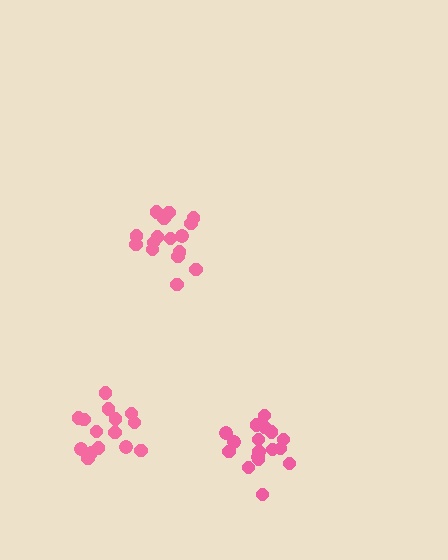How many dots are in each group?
Group 1: 16 dots, Group 2: 17 dots, Group 3: 15 dots (48 total).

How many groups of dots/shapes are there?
There are 3 groups.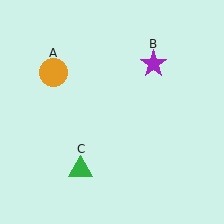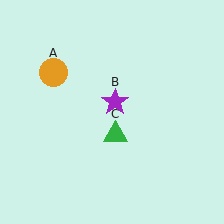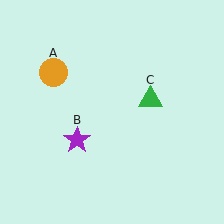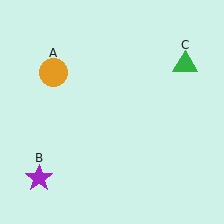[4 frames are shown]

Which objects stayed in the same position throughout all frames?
Orange circle (object A) remained stationary.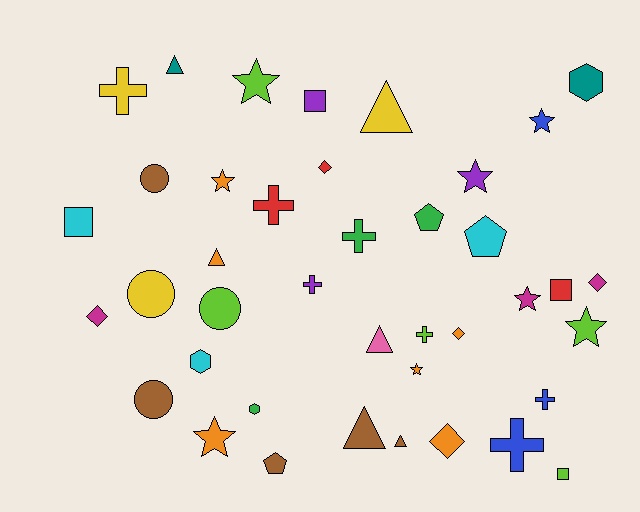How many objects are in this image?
There are 40 objects.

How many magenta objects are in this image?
There are 3 magenta objects.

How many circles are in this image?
There are 4 circles.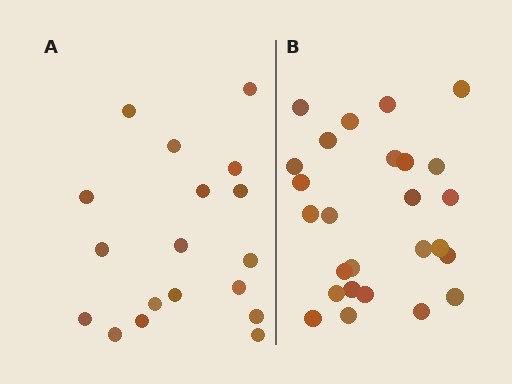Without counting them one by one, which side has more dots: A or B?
Region B (the right region) has more dots.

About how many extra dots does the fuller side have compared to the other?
Region B has roughly 8 or so more dots than region A.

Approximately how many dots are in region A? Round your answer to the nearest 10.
About 20 dots. (The exact count is 18, which rounds to 20.)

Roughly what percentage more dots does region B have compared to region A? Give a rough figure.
About 45% more.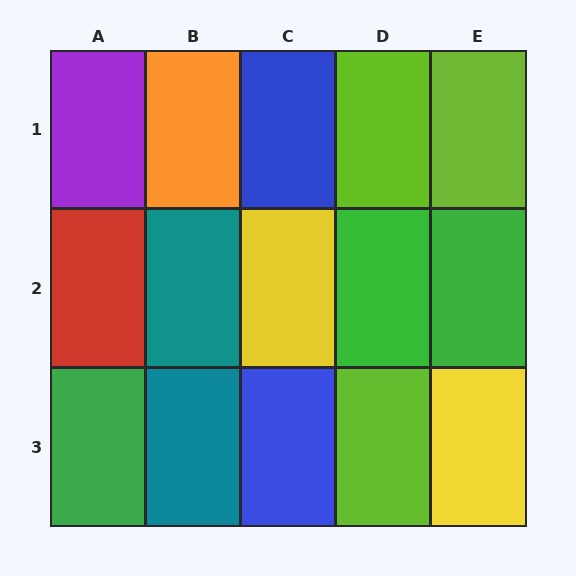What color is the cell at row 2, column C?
Yellow.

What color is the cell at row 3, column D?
Lime.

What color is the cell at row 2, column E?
Green.